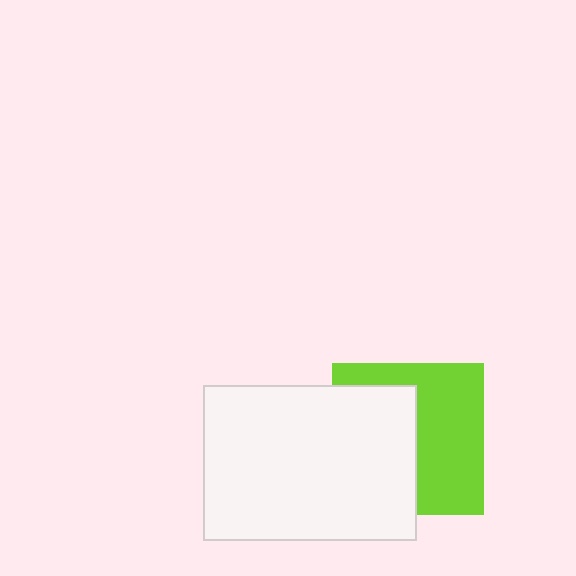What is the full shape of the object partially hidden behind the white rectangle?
The partially hidden object is a lime square.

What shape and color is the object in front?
The object in front is a white rectangle.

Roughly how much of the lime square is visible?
About half of it is visible (roughly 52%).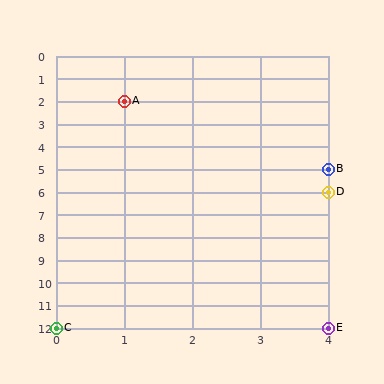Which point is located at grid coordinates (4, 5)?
Point B is at (4, 5).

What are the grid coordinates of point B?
Point B is at grid coordinates (4, 5).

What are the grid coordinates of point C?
Point C is at grid coordinates (0, 12).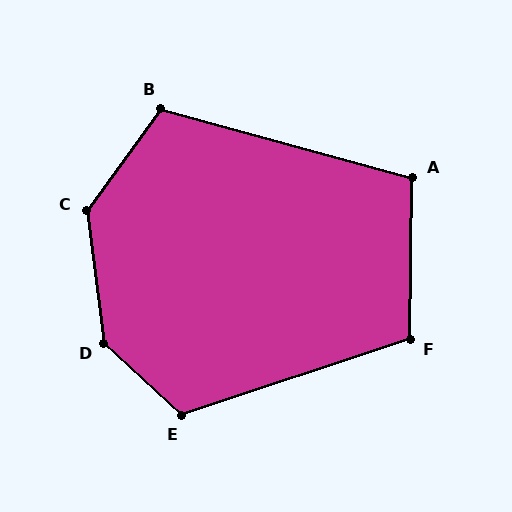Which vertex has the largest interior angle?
D, at approximately 140 degrees.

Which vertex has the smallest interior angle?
A, at approximately 104 degrees.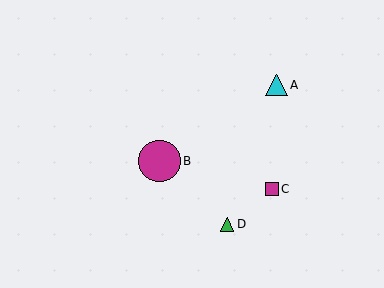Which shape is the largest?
The magenta circle (labeled B) is the largest.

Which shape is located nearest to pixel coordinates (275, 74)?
The cyan triangle (labeled A) at (276, 85) is nearest to that location.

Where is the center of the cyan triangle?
The center of the cyan triangle is at (276, 85).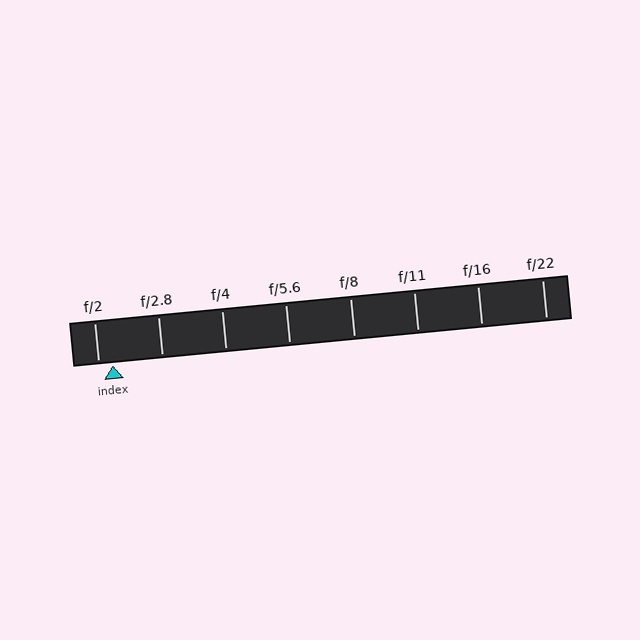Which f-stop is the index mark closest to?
The index mark is closest to f/2.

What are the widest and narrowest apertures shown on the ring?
The widest aperture shown is f/2 and the narrowest is f/22.